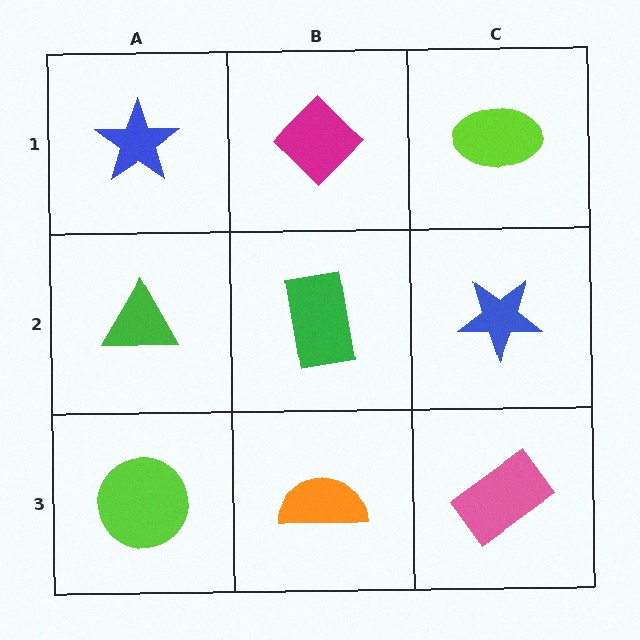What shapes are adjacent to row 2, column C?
A lime ellipse (row 1, column C), a pink rectangle (row 3, column C), a green rectangle (row 2, column B).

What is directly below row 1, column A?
A green triangle.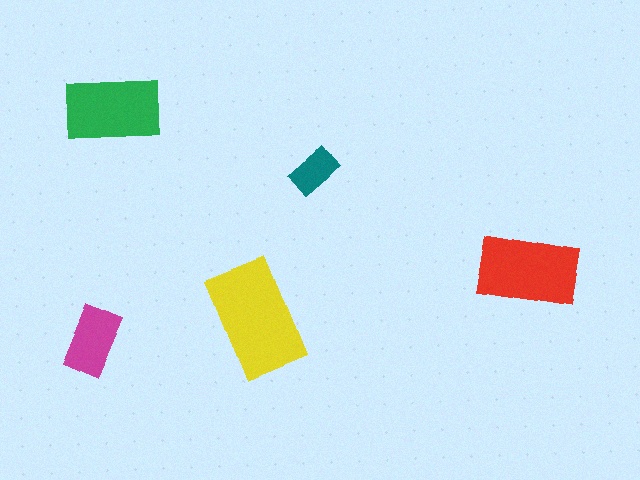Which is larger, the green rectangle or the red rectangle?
The red one.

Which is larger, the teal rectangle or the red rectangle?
The red one.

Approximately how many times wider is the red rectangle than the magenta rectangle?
About 1.5 times wider.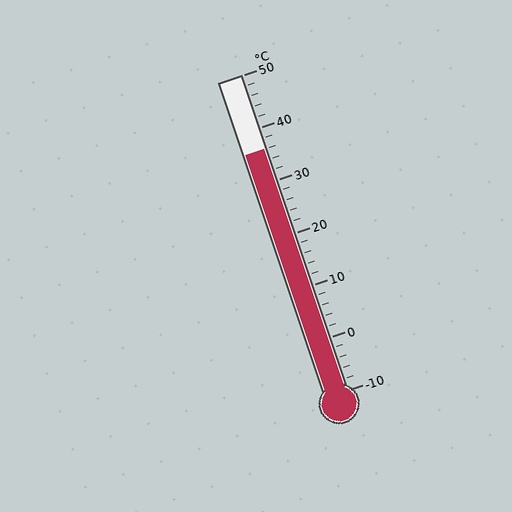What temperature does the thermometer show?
The thermometer shows approximately 36°C.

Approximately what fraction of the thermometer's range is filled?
The thermometer is filled to approximately 75% of its range.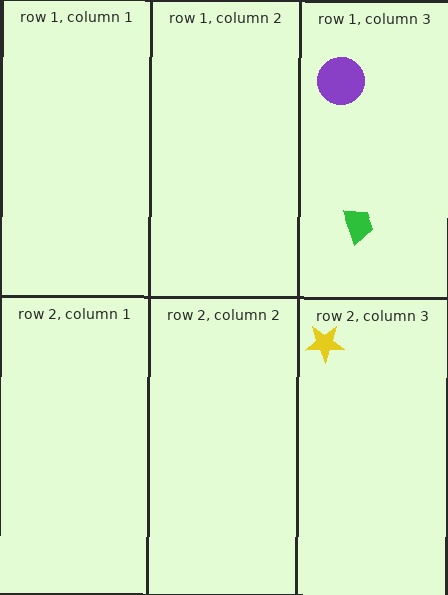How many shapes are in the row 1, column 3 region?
2.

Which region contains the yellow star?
The row 2, column 3 region.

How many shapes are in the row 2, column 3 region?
1.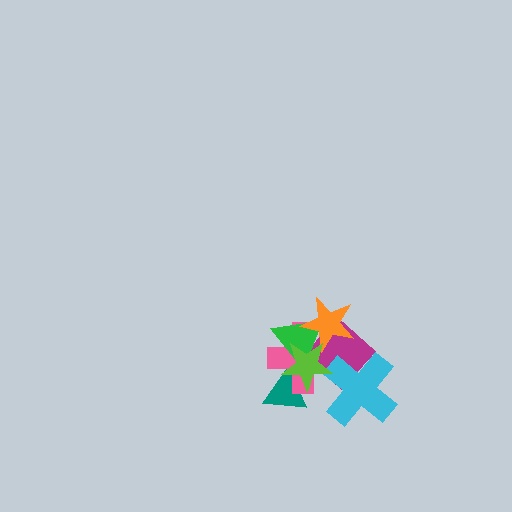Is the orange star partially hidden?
Yes, it is partially covered by another shape.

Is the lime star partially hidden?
No, no other shape covers it.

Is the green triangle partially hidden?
Yes, it is partially covered by another shape.